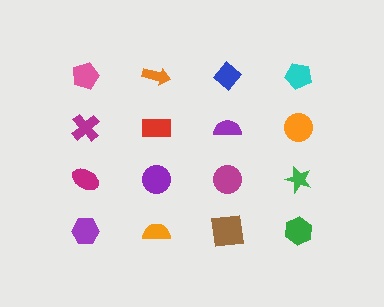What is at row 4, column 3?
A brown square.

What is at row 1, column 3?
A blue diamond.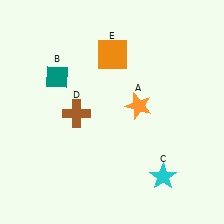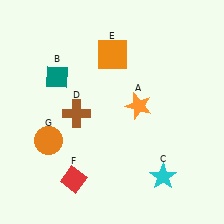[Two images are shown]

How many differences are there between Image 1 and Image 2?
There are 2 differences between the two images.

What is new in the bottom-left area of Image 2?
A red diamond (F) was added in the bottom-left area of Image 2.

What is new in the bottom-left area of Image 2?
An orange circle (G) was added in the bottom-left area of Image 2.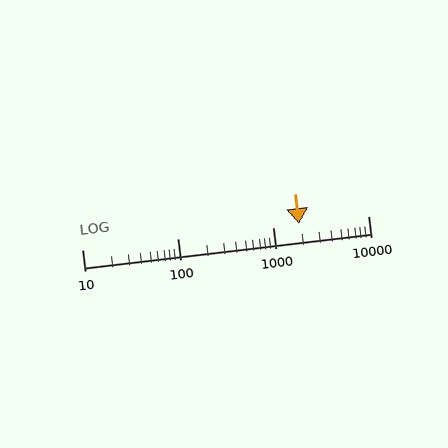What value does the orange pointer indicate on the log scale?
The pointer indicates approximately 1900.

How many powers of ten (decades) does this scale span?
The scale spans 3 decades, from 10 to 10000.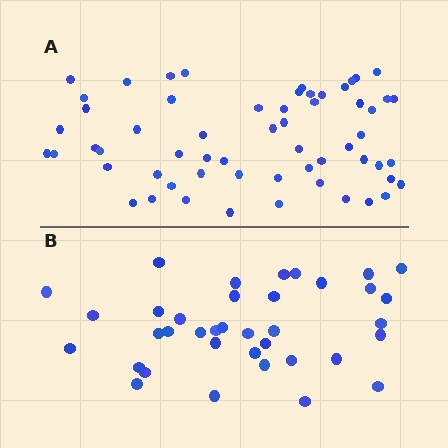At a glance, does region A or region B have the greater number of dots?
Region A (the top region) has more dots.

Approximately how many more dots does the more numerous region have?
Region A has approximately 20 more dots than region B.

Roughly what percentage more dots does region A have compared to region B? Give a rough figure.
About 60% more.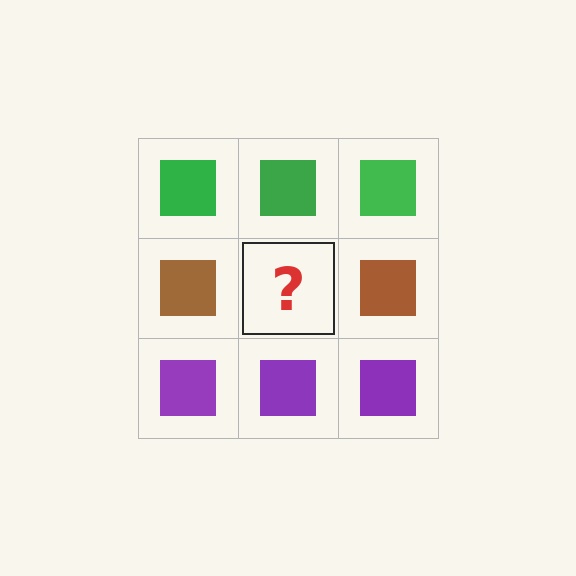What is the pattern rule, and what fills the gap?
The rule is that each row has a consistent color. The gap should be filled with a brown square.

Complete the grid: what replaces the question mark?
The question mark should be replaced with a brown square.